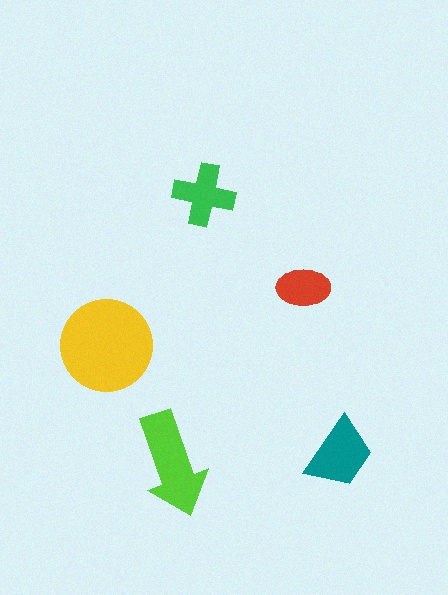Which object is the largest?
The yellow circle.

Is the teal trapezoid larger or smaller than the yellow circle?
Smaller.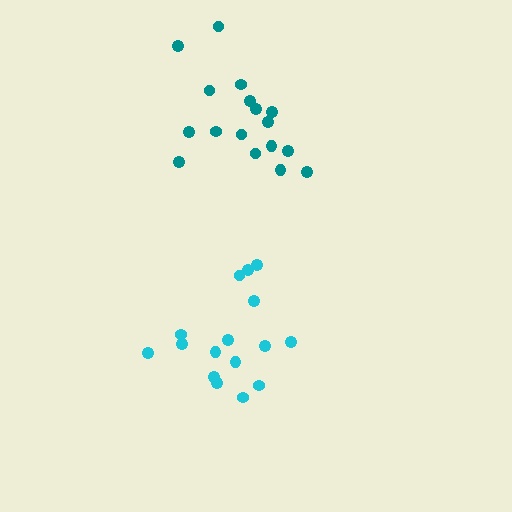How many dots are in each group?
Group 1: 16 dots, Group 2: 17 dots (33 total).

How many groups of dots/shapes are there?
There are 2 groups.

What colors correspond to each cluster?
The clusters are colored: cyan, teal.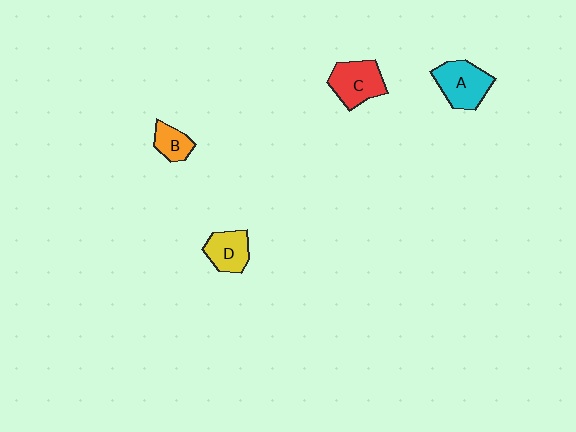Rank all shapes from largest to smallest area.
From largest to smallest: A (cyan), C (red), D (yellow), B (orange).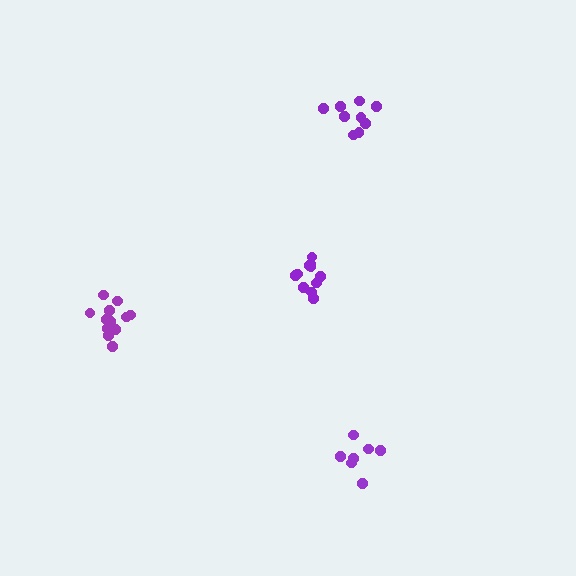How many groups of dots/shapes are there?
There are 4 groups.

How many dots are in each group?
Group 1: 11 dots, Group 2: 12 dots, Group 3: 9 dots, Group 4: 7 dots (39 total).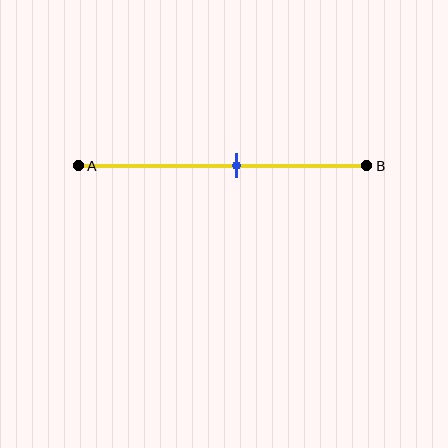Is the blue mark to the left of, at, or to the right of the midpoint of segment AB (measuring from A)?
The blue mark is to the right of the midpoint of segment AB.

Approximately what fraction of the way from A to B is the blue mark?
The blue mark is approximately 55% of the way from A to B.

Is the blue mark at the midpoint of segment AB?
No, the mark is at about 55% from A, not at the 50% midpoint.